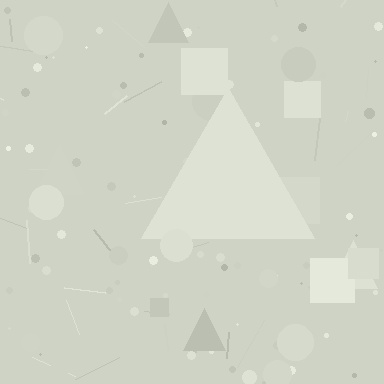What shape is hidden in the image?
A triangle is hidden in the image.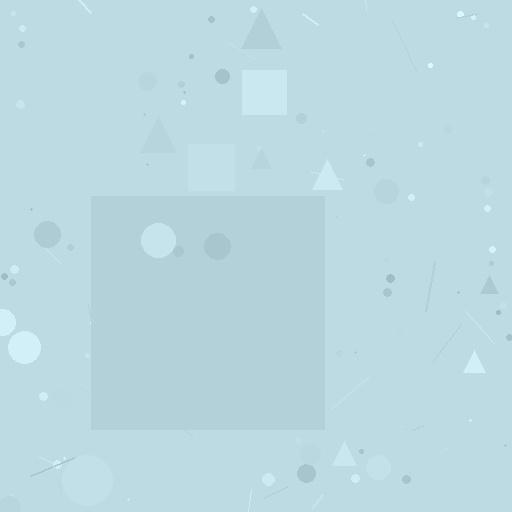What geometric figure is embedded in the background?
A square is embedded in the background.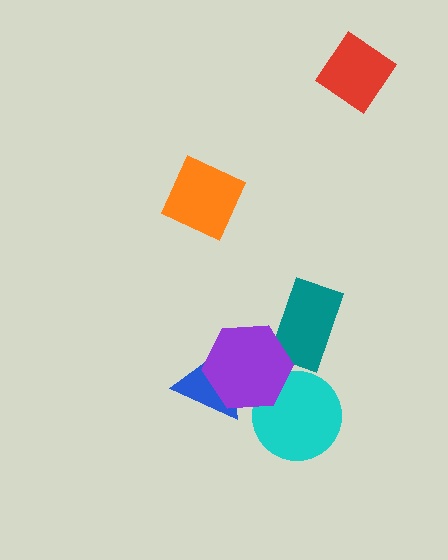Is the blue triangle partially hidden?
Yes, it is partially covered by another shape.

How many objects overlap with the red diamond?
0 objects overlap with the red diamond.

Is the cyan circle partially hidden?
Yes, it is partially covered by another shape.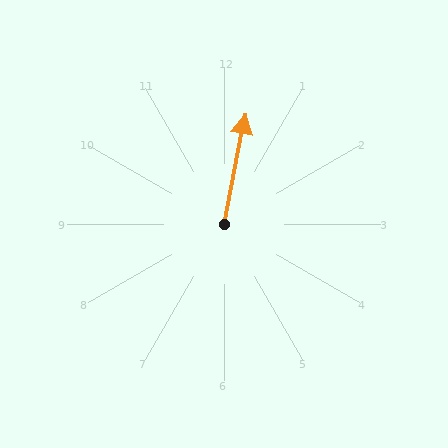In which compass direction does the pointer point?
North.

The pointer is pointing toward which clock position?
Roughly 12 o'clock.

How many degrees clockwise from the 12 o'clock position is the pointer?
Approximately 11 degrees.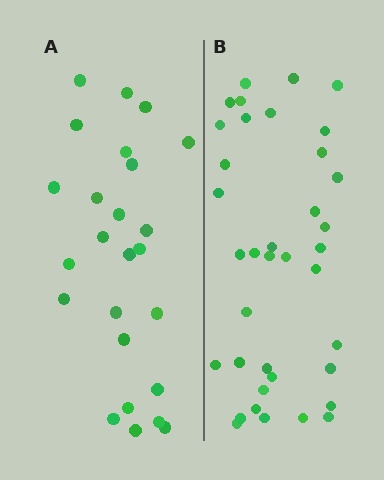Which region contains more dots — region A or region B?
Region B (the right region) has more dots.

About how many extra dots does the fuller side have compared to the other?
Region B has roughly 12 or so more dots than region A.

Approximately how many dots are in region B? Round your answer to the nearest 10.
About 40 dots. (The exact count is 37, which rounds to 40.)